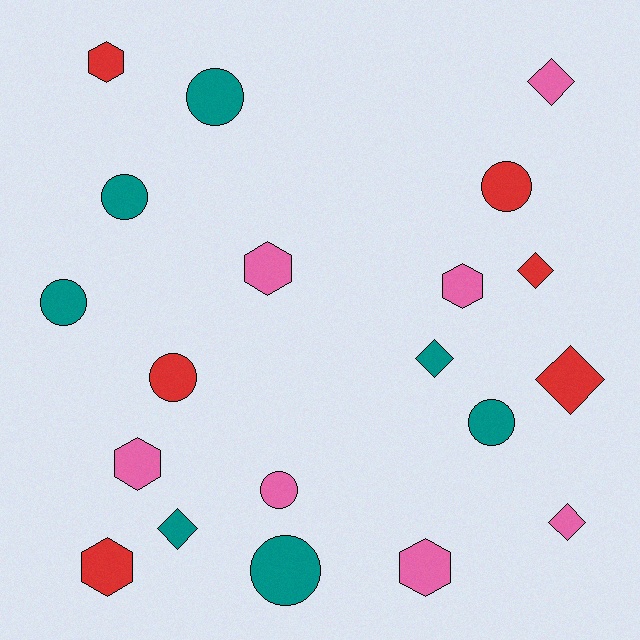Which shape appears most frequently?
Circle, with 8 objects.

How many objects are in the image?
There are 20 objects.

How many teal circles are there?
There are 5 teal circles.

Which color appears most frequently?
Pink, with 7 objects.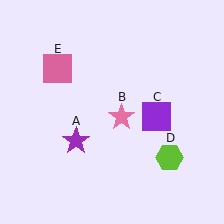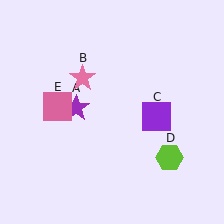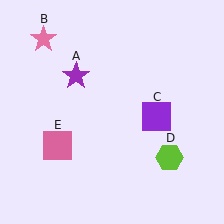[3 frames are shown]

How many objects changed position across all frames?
3 objects changed position: purple star (object A), pink star (object B), pink square (object E).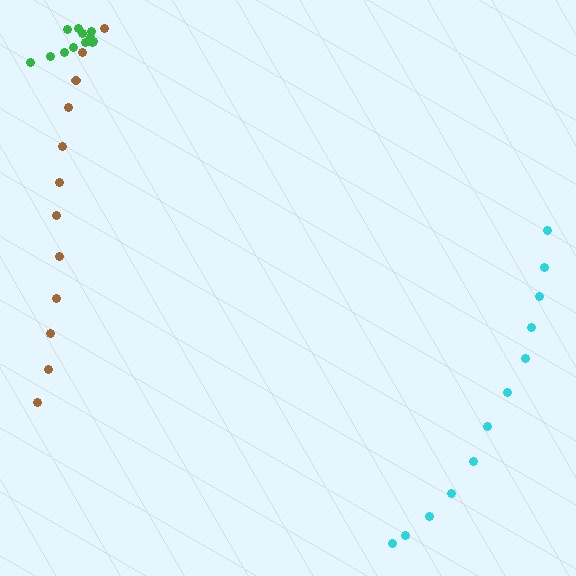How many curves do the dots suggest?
There are 3 distinct paths.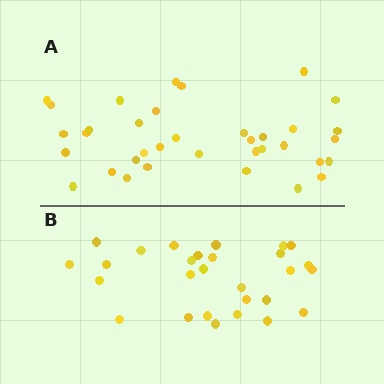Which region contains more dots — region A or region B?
Region A (the top region) has more dots.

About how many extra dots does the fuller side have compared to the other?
Region A has roughly 8 or so more dots than region B.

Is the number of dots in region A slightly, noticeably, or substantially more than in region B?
Region A has noticeably more, but not dramatically so. The ratio is roughly 1.3 to 1.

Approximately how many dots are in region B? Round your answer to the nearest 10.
About 30 dots. (The exact count is 28, which rounds to 30.)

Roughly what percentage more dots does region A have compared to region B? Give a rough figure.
About 30% more.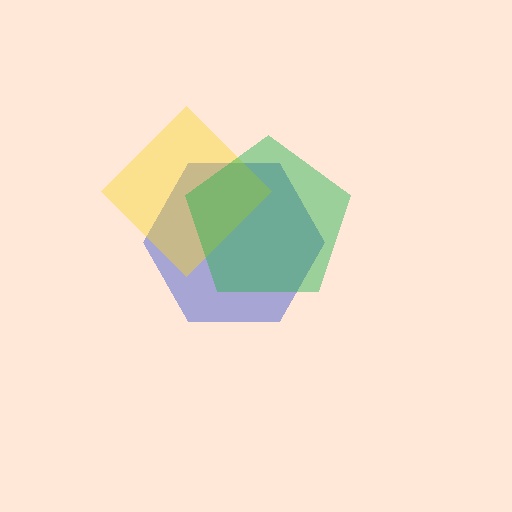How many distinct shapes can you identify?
There are 3 distinct shapes: a blue hexagon, a yellow diamond, a green pentagon.